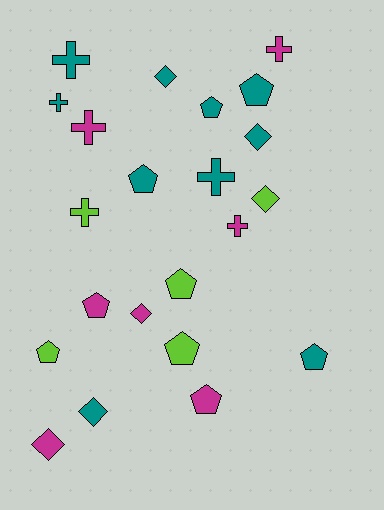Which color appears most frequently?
Teal, with 10 objects.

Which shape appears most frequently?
Pentagon, with 9 objects.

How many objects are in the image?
There are 22 objects.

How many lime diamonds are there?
There is 1 lime diamond.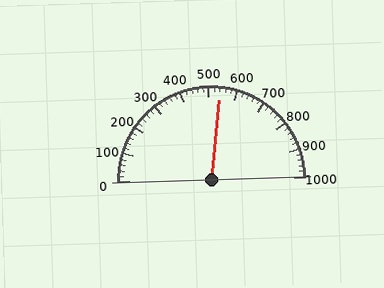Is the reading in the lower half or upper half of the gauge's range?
The reading is in the upper half of the range (0 to 1000).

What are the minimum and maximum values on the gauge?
The gauge ranges from 0 to 1000.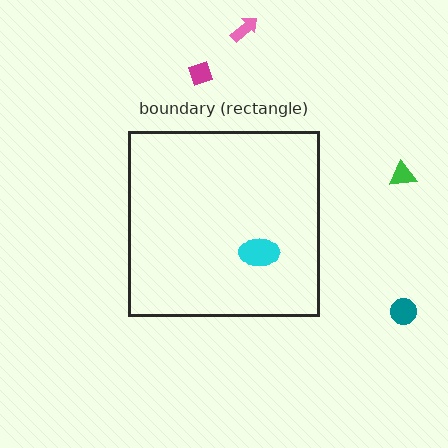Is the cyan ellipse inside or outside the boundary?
Inside.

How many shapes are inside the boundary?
1 inside, 4 outside.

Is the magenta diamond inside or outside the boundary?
Outside.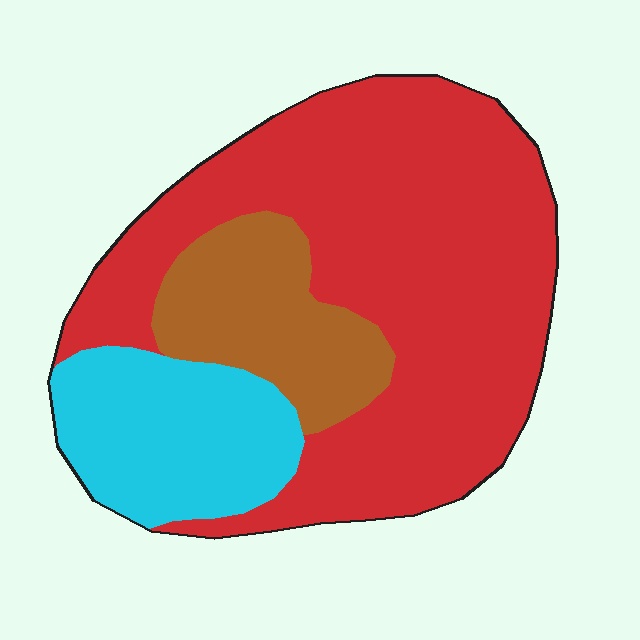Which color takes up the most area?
Red, at roughly 65%.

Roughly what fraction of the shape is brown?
Brown covers about 15% of the shape.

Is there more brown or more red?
Red.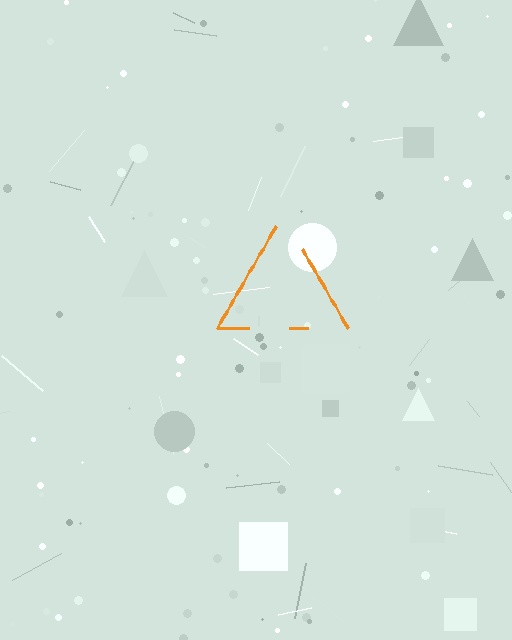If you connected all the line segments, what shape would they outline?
They would outline a triangle.